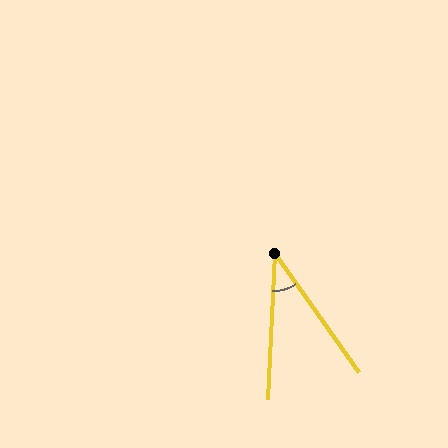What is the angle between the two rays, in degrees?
Approximately 38 degrees.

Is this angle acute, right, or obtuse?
It is acute.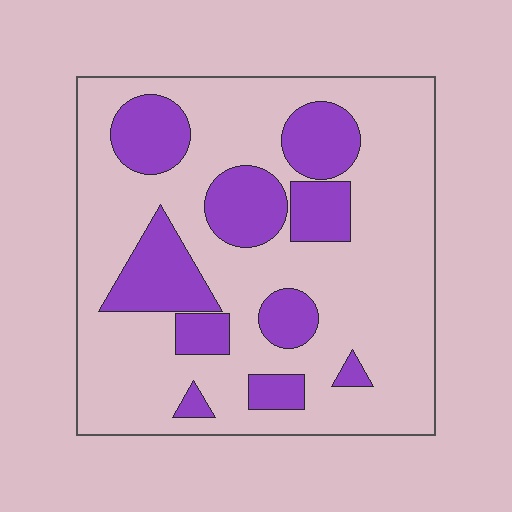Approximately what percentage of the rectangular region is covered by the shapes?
Approximately 25%.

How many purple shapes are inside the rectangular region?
10.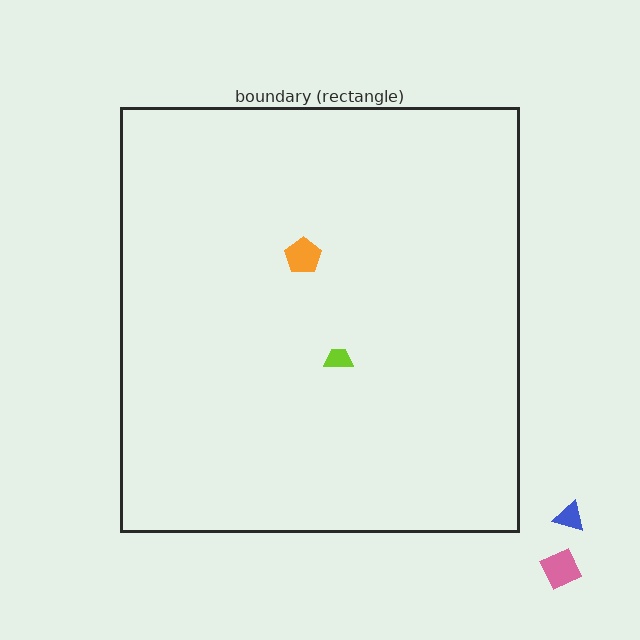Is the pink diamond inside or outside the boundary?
Outside.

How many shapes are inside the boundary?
2 inside, 2 outside.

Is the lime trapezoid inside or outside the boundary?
Inside.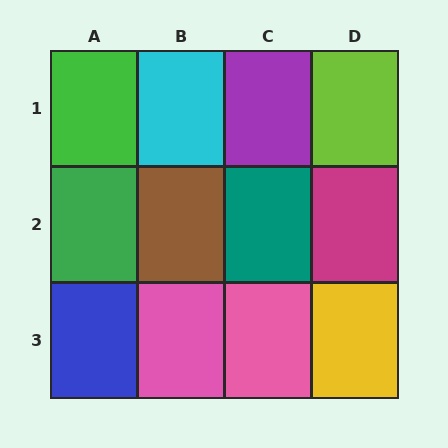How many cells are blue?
1 cell is blue.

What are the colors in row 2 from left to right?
Green, brown, teal, magenta.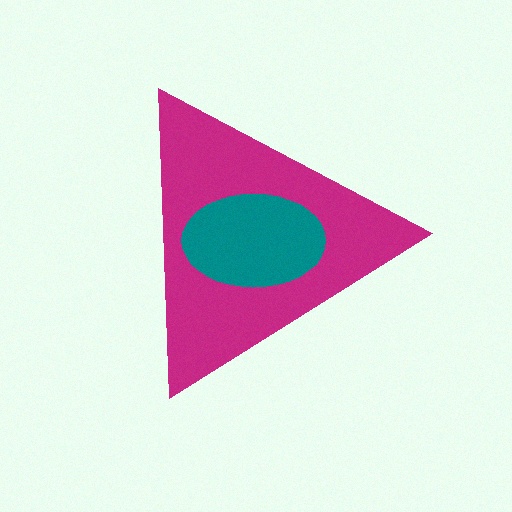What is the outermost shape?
The magenta triangle.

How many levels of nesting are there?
2.